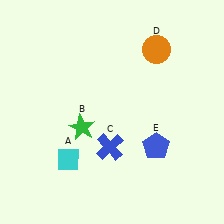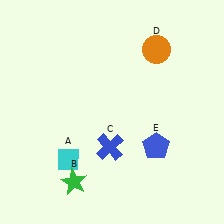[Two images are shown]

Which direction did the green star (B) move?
The green star (B) moved down.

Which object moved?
The green star (B) moved down.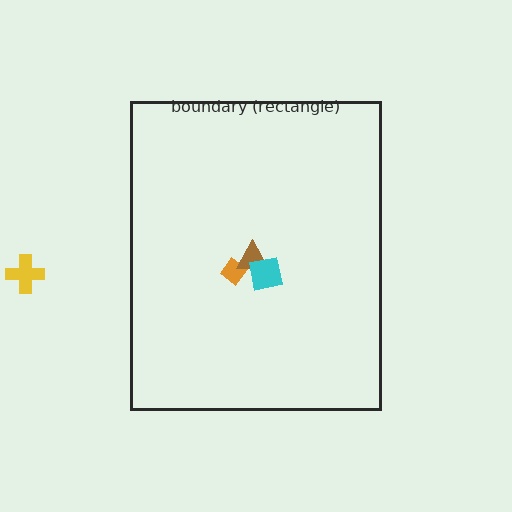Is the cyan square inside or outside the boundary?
Inside.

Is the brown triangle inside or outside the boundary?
Inside.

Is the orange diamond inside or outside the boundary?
Inside.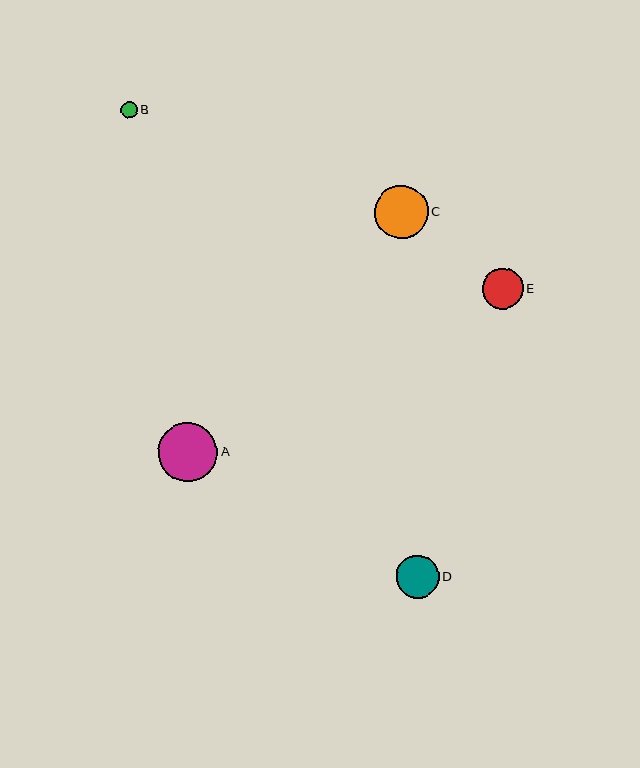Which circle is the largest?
Circle A is the largest with a size of approximately 59 pixels.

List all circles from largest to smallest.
From largest to smallest: A, C, D, E, B.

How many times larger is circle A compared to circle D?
Circle A is approximately 1.4 times the size of circle D.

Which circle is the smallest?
Circle B is the smallest with a size of approximately 17 pixels.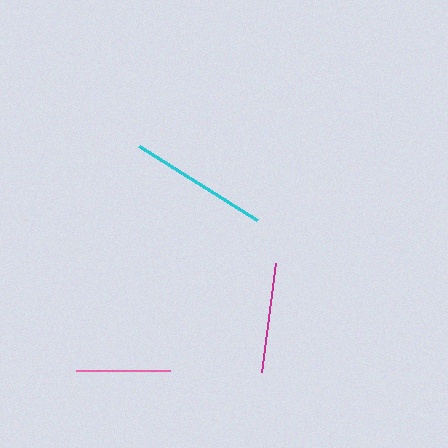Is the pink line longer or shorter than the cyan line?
The cyan line is longer than the pink line.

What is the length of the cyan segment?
The cyan segment is approximately 138 pixels long.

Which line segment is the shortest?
The pink line is the shortest at approximately 93 pixels.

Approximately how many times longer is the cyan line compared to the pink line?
The cyan line is approximately 1.5 times the length of the pink line.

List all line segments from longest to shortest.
From longest to shortest: cyan, magenta, pink.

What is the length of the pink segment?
The pink segment is approximately 93 pixels long.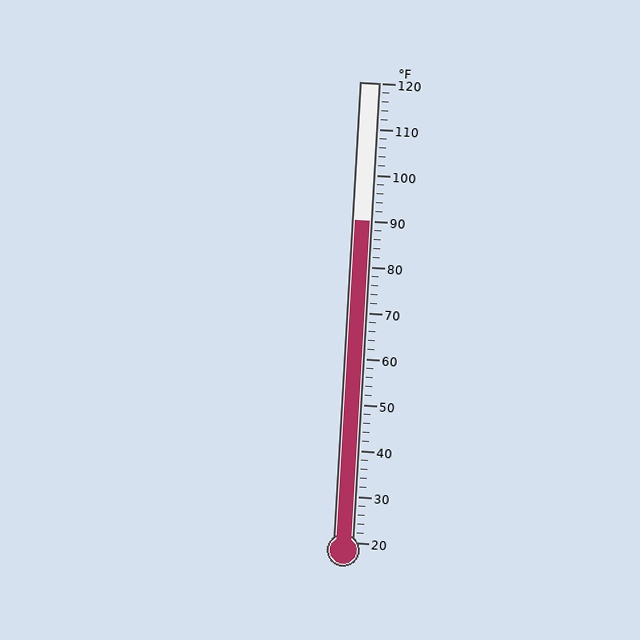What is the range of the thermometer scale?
The thermometer scale ranges from 20°F to 120°F.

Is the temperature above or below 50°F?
The temperature is above 50°F.